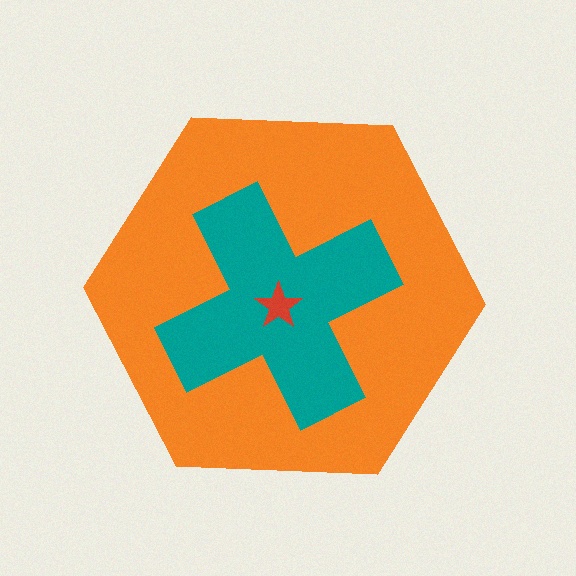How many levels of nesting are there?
3.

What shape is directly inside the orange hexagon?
The teal cross.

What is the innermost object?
The red star.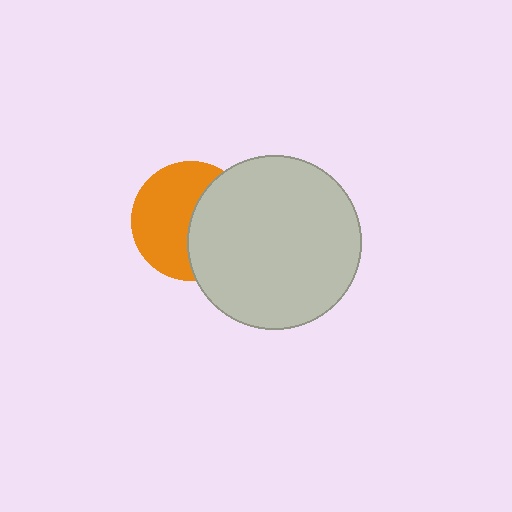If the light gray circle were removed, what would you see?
You would see the complete orange circle.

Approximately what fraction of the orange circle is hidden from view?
Roughly 44% of the orange circle is hidden behind the light gray circle.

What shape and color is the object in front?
The object in front is a light gray circle.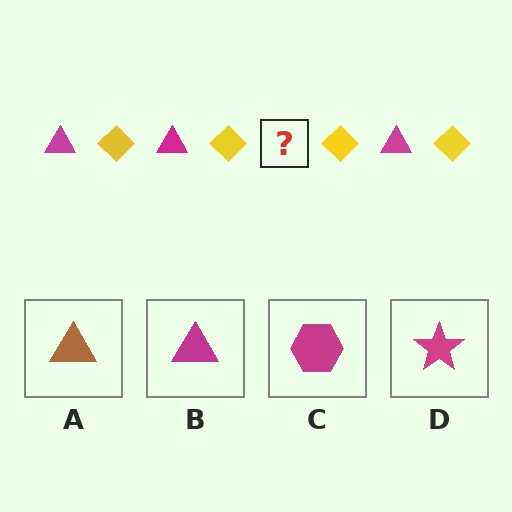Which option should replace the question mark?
Option B.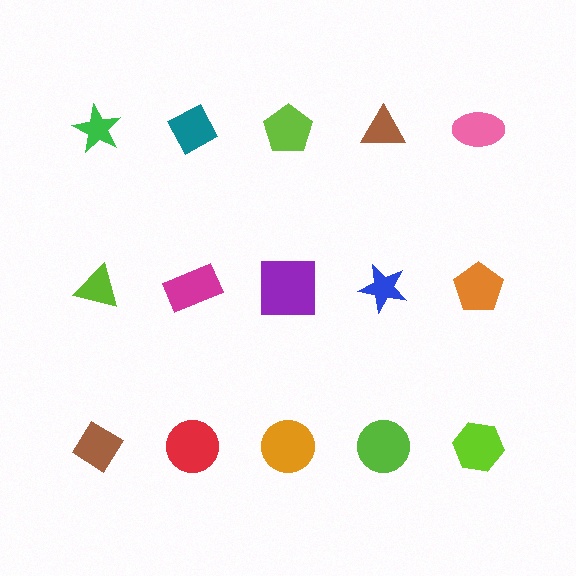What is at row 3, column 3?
An orange circle.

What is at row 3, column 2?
A red circle.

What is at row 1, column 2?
A teal diamond.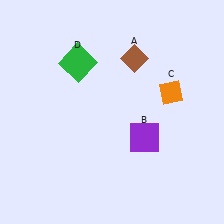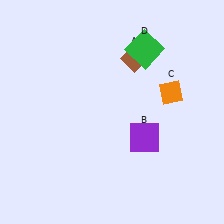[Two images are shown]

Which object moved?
The green square (D) moved right.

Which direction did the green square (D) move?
The green square (D) moved right.